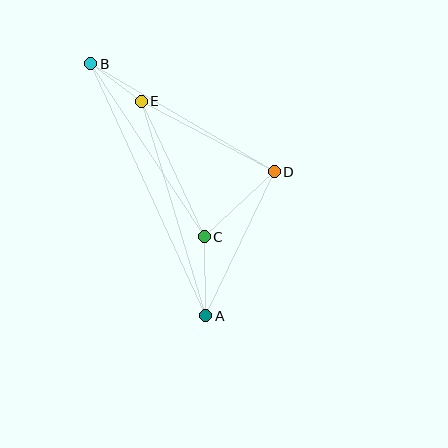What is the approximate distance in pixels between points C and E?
The distance between C and E is approximately 150 pixels.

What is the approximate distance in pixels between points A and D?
The distance between A and D is approximately 159 pixels.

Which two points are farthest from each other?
Points A and B are farthest from each other.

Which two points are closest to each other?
Points B and E are closest to each other.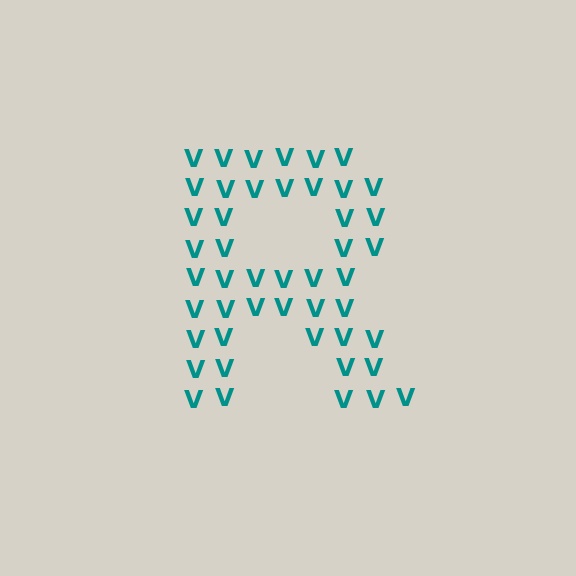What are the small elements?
The small elements are letter V's.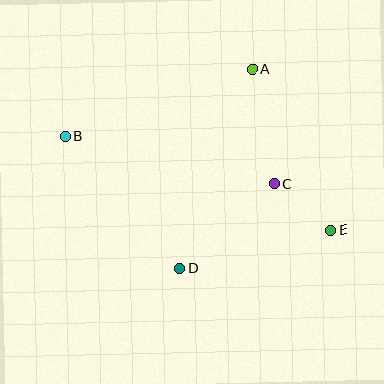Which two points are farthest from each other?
Points B and E are farthest from each other.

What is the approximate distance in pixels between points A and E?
The distance between A and E is approximately 179 pixels.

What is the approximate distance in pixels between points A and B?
The distance between A and B is approximately 199 pixels.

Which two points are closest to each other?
Points C and E are closest to each other.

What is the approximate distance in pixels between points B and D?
The distance between B and D is approximately 175 pixels.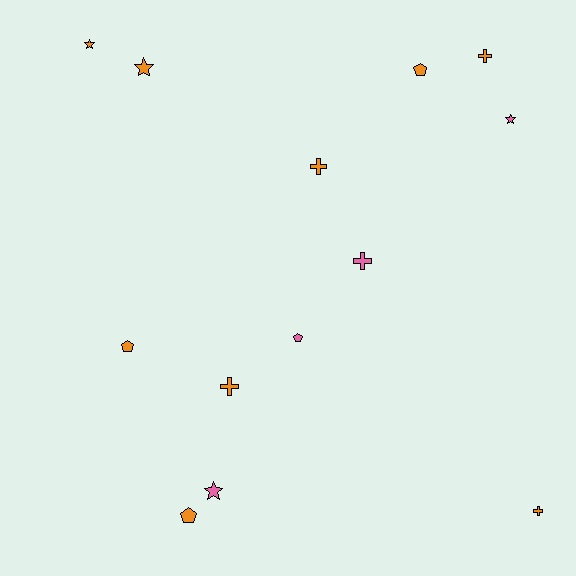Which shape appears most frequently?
Cross, with 5 objects.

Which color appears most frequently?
Orange, with 9 objects.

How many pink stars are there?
There are 2 pink stars.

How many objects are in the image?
There are 13 objects.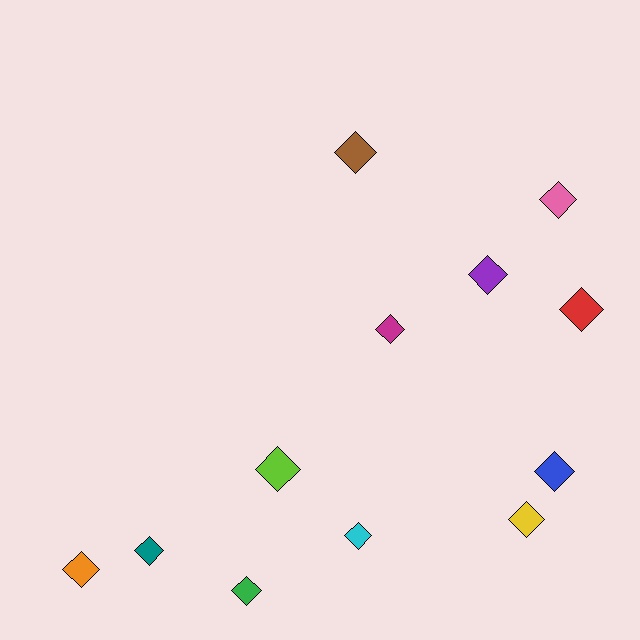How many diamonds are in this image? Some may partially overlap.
There are 12 diamonds.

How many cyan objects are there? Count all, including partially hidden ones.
There is 1 cyan object.